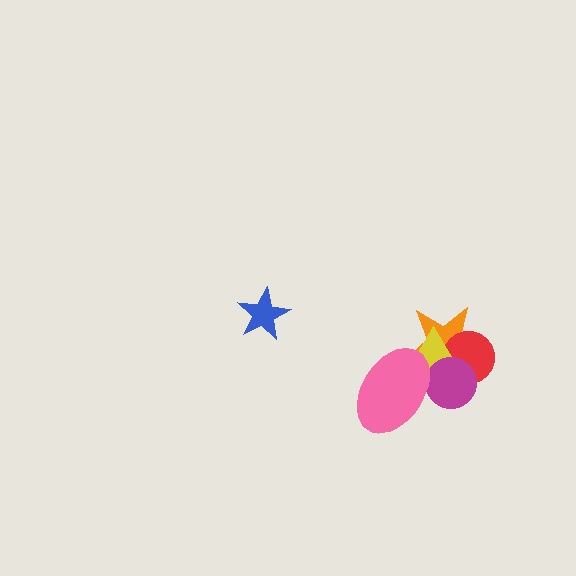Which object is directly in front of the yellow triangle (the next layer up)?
The magenta circle is directly in front of the yellow triangle.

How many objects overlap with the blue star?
0 objects overlap with the blue star.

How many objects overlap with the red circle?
3 objects overlap with the red circle.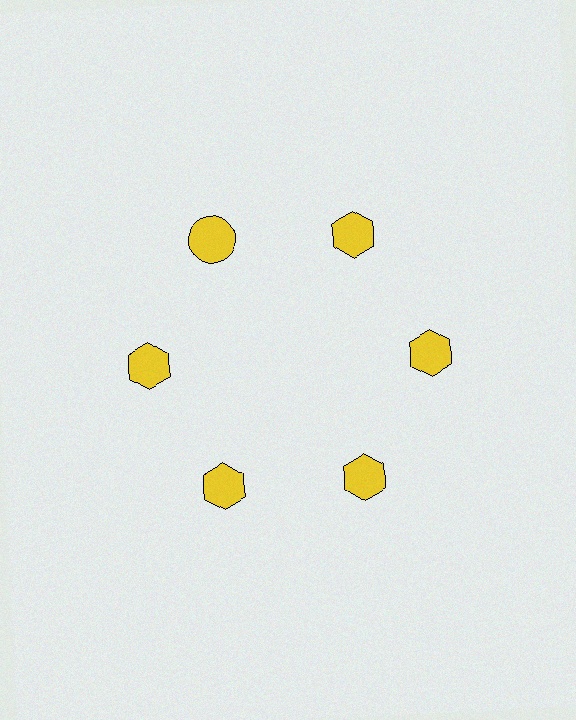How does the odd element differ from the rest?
It has a different shape: circle instead of hexagon.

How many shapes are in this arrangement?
There are 6 shapes arranged in a ring pattern.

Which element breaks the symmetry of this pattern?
The yellow circle at roughly the 11 o'clock position breaks the symmetry. All other shapes are yellow hexagons.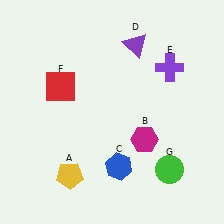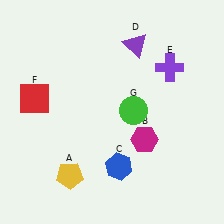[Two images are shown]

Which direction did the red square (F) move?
The red square (F) moved left.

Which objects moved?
The objects that moved are: the red square (F), the green circle (G).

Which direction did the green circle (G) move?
The green circle (G) moved up.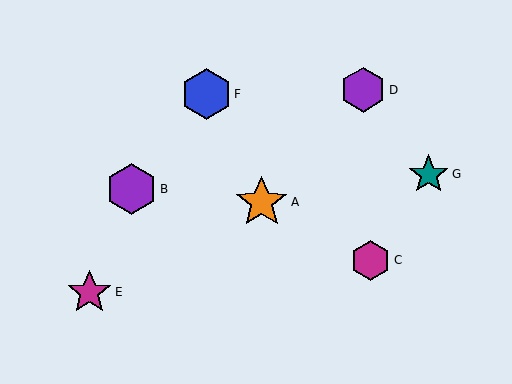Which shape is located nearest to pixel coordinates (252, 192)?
The orange star (labeled A) at (262, 202) is nearest to that location.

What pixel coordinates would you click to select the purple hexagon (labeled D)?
Click at (363, 90) to select the purple hexagon D.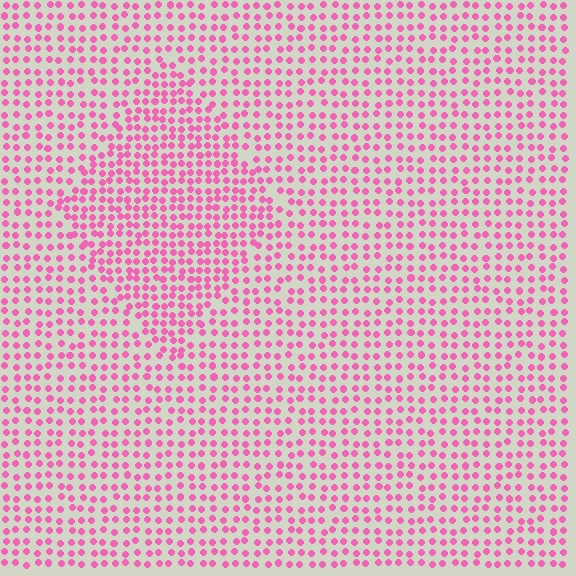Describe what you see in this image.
The image contains small pink elements arranged at two different densities. A diamond-shaped region is visible where the elements are more densely packed than the surrounding area.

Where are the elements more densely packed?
The elements are more densely packed inside the diamond boundary.